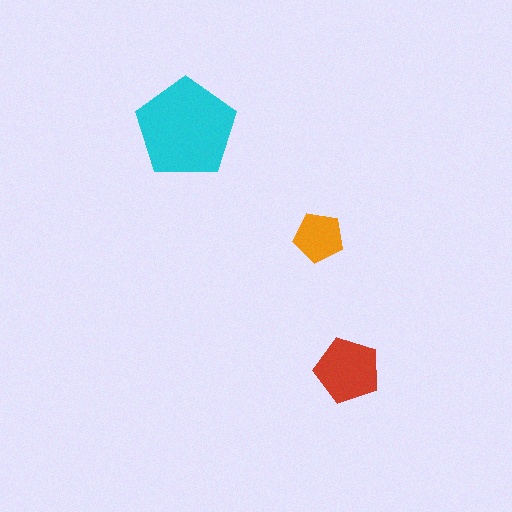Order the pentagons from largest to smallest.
the cyan one, the red one, the orange one.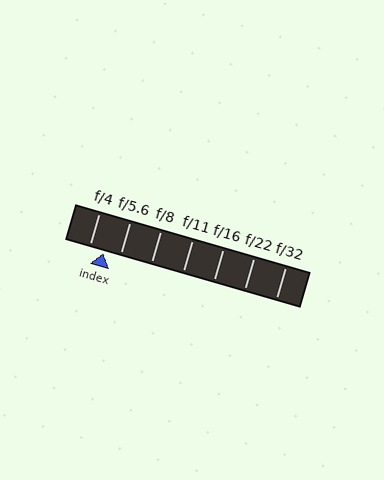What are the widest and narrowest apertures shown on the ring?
The widest aperture shown is f/4 and the narrowest is f/32.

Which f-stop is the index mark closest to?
The index mark is closest to f/4.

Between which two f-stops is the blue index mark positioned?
The index mark is between f/4 and f/5.6.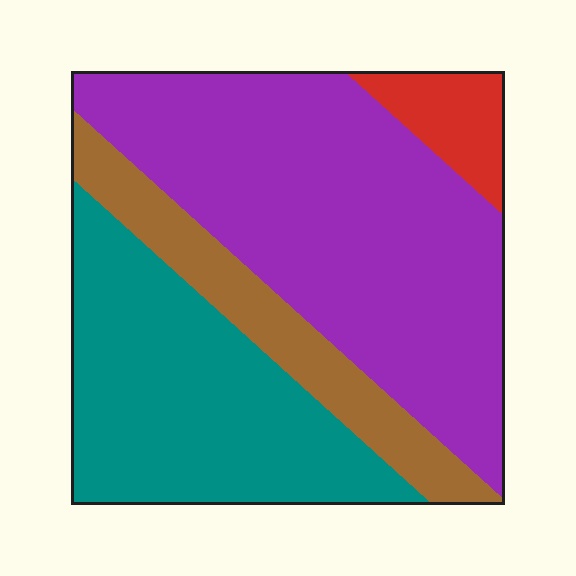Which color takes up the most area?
Purple, at roughly 45%.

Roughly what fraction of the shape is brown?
Brown takes up less than a sixth of the shape.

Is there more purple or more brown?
Purple.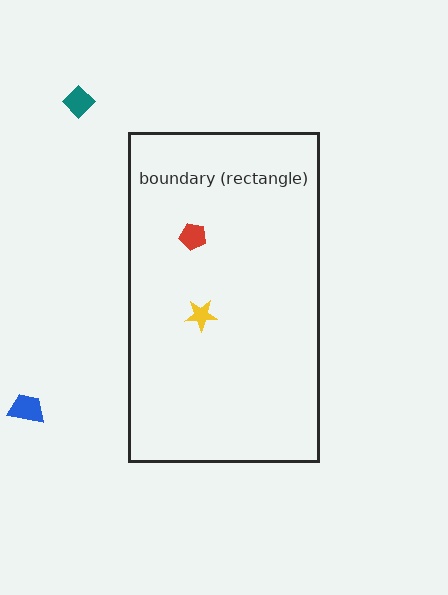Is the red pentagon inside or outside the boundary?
Inside.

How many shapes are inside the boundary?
2 inside, 2 outside.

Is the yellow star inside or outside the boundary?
Inside.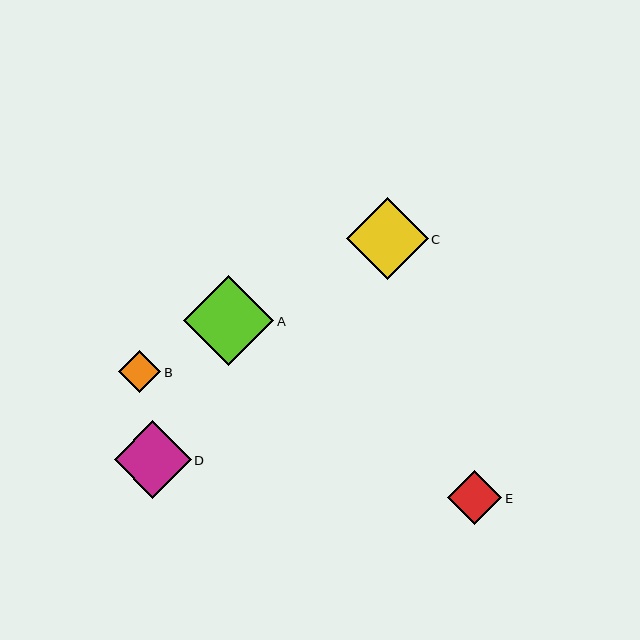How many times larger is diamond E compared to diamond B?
Diamond E is approximately 1.3 times the size of diamond B.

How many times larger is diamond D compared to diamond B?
Diamond D is approximately 1.8 times the size of diamond B.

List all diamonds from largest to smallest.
From largest to smallest: A, C, D, E, B.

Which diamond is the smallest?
Diamond B is the smallest with a size of approximately 42 pixels.